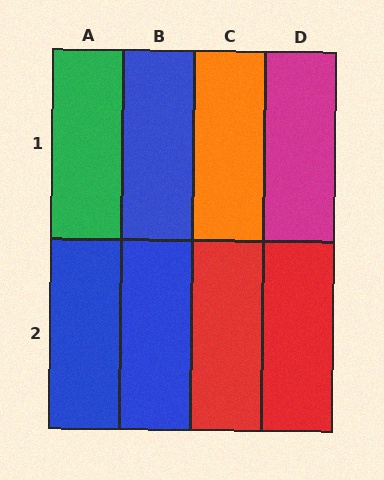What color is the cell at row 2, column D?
Red.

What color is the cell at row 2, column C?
Red.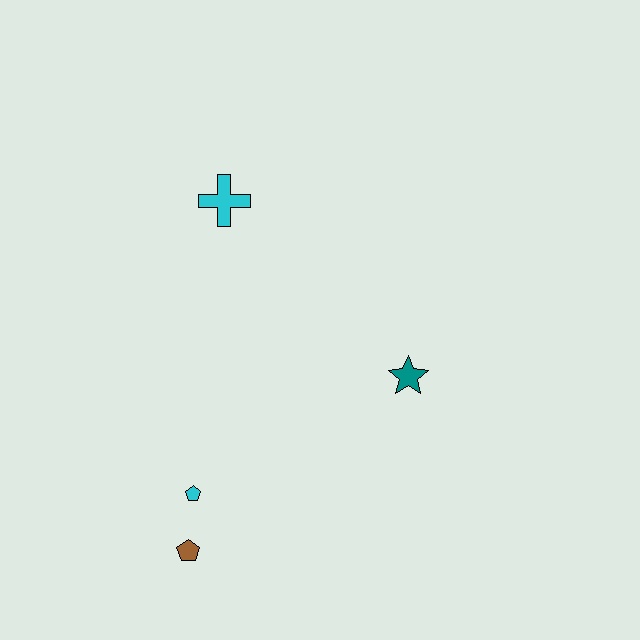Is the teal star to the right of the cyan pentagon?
Yes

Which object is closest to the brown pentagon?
The cyan pentagon is closest to the brown pentagon.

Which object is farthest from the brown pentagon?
The cyan cross is farthest from the brown pentagon.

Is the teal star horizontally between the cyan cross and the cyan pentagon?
No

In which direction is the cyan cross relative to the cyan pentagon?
The cyan cross is above the cyan pentagon.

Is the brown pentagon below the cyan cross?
Yes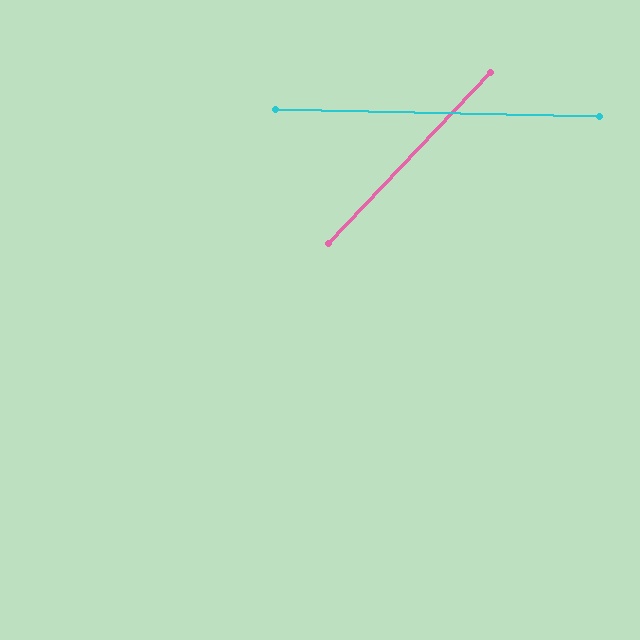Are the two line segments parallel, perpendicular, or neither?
Neither parallel nor perpendicular — they differ by about 48°.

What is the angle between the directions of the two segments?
Approximately 48 degrees.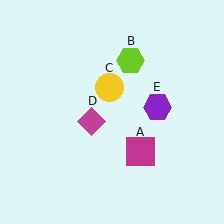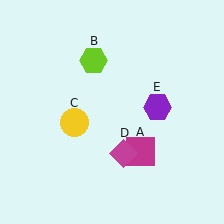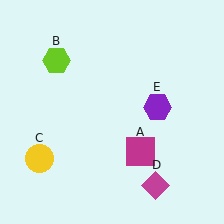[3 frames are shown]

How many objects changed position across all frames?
3 objects changed position: lime hexagon (object B), yellow circle (object C), magenta diamond (object D).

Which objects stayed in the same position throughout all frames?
Magenta square (object A) and purple hexagon (object E) remained stationary.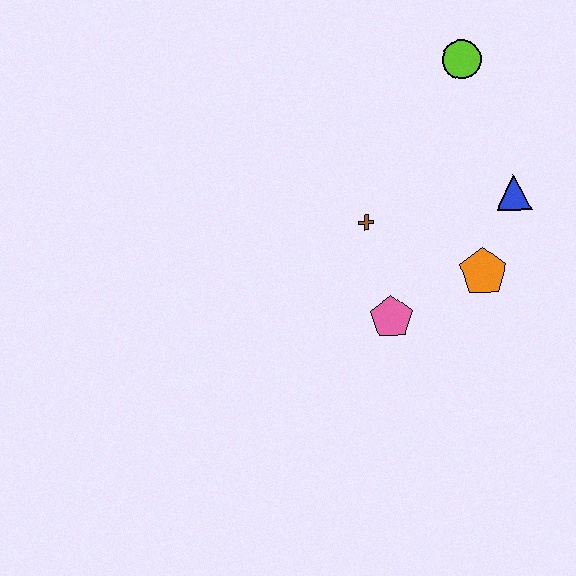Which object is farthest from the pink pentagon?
The lime circle is farthest from the pink pentagon.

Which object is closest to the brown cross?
The pink pentagon is closest to the brown cross.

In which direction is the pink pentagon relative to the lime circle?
The pink pentagon is below the lime circle.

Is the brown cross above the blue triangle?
No